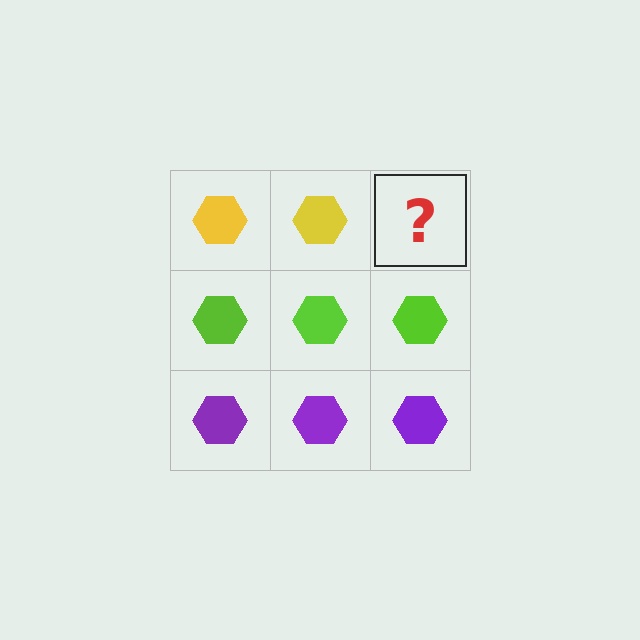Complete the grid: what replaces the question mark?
The question mark should be replaced with a yellow hexagon.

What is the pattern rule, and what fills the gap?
The rule is that each row has a consistent color. The gap should be filled with a yellow hexagon.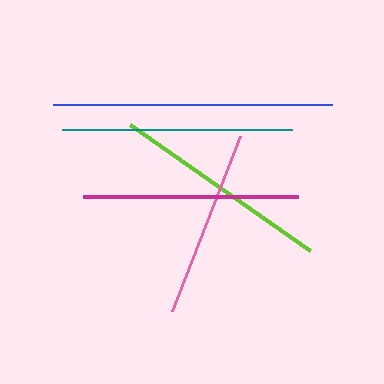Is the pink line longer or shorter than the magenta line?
The magenta line is longer than the pink line.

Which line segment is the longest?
The blue line is the longest at approximately 279 pixels.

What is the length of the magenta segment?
The magenta segment is approximately 216 pixels long.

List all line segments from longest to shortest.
From longest to shortest: blue, teal, lime, magenta, pink.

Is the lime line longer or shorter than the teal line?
The teal line is longer than the lime line.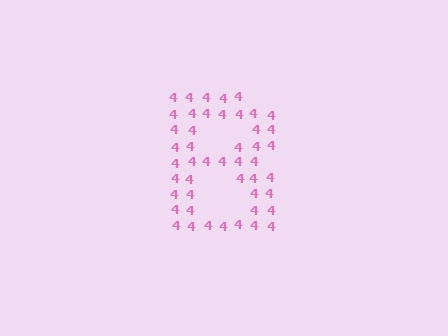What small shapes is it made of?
It is made of small digit 4's.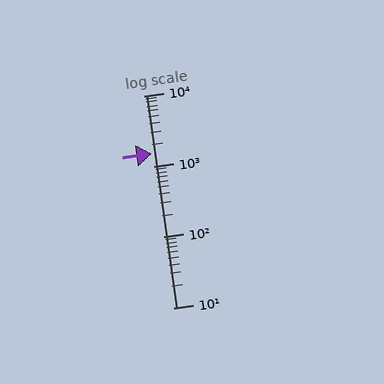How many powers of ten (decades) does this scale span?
The scale spans 3 decades, from 10 to 10000.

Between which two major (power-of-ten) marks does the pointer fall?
The pointer is between 1000 and 10000.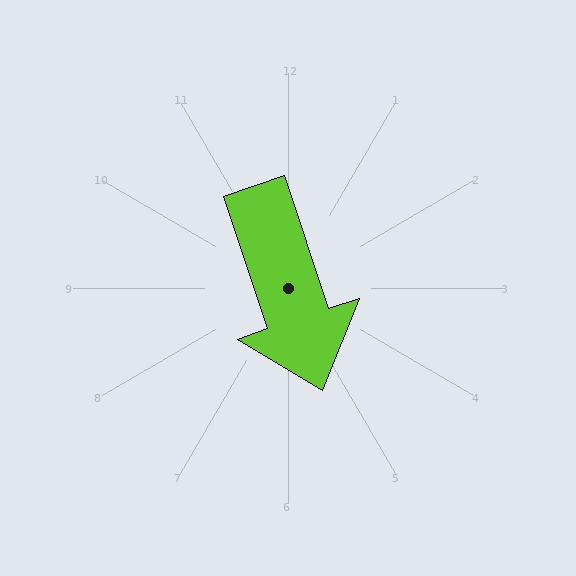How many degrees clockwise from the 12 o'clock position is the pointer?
Approximately 161 degrees.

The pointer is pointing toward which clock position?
Roughly 5 o'clock.